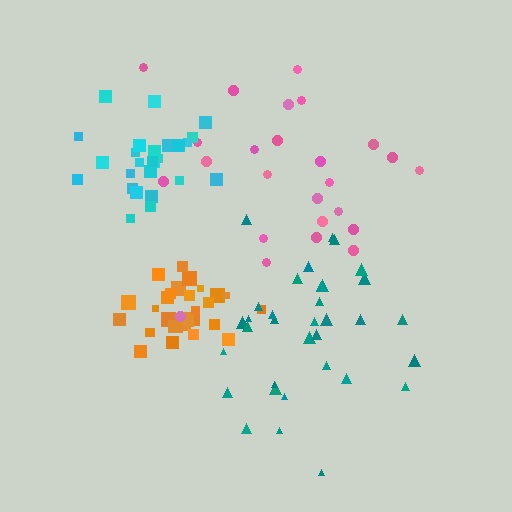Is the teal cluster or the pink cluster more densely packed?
Teal.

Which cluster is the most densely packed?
Orange.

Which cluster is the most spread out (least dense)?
Pink.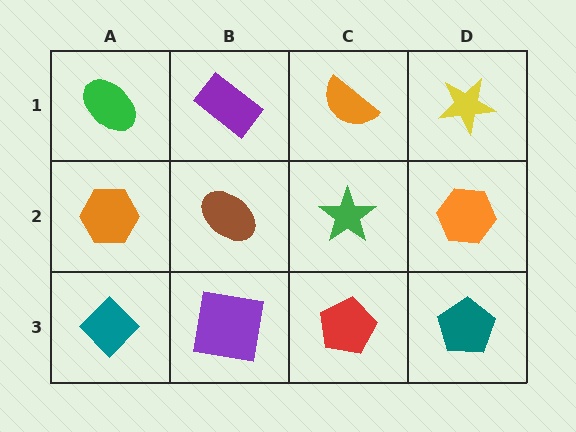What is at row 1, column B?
A purple rectangle.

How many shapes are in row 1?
4 shapes.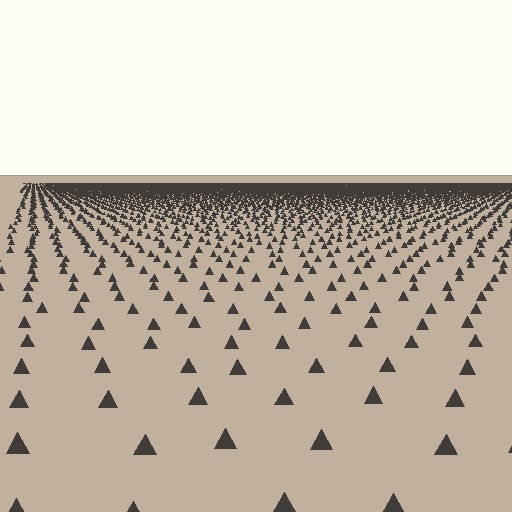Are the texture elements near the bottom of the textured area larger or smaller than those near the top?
Larger. Near the bottom, elements are closer to the viewer and appear at a bigger on-screen size.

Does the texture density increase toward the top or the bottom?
Density increases toward the top.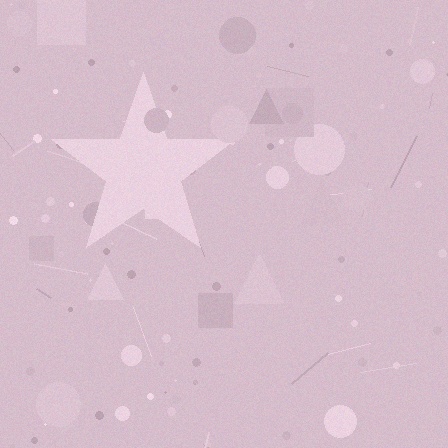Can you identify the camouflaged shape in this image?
The camouflaged shape is a star.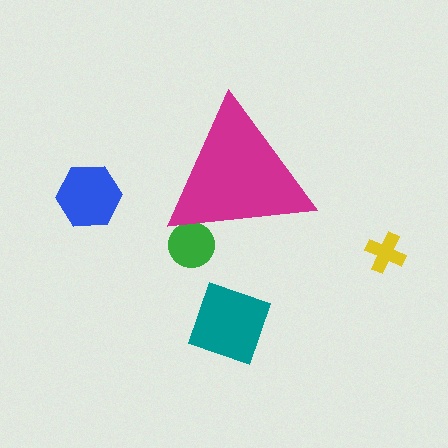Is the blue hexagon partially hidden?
No, the blue hexagon is fully visible.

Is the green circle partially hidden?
Yes, the green circle is partially hidden behind the magenta triangle.